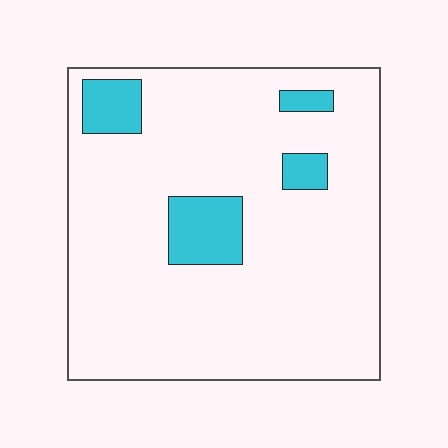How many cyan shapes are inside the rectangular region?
4.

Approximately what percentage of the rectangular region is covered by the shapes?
Approximately 10%.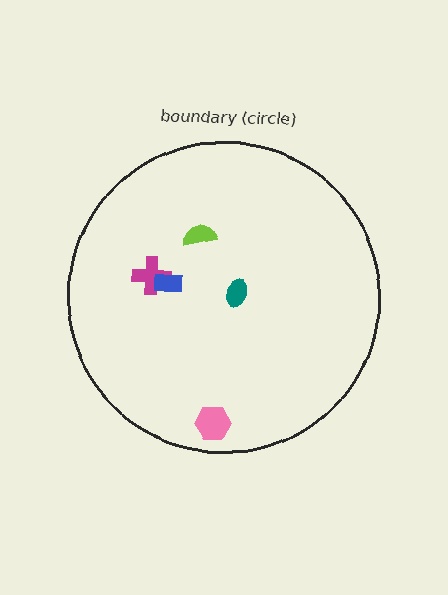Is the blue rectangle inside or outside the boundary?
Inside.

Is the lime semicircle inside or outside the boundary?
Inside.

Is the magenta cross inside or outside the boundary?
Inside.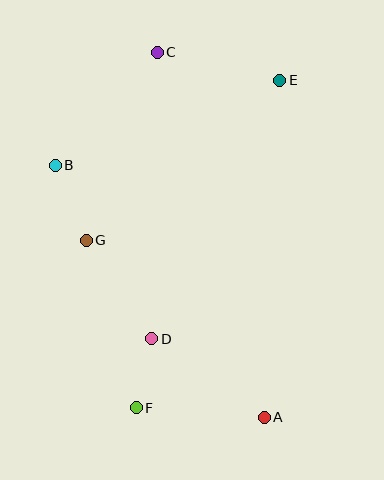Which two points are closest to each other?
Points D and F are closest to each other.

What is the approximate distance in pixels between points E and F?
The distance between E and F is approximately 358 pixels.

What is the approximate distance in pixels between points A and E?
The distance between A and E is approximately 338 pixels.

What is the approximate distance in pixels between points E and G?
The distance between E and G is approximately 251 pixels.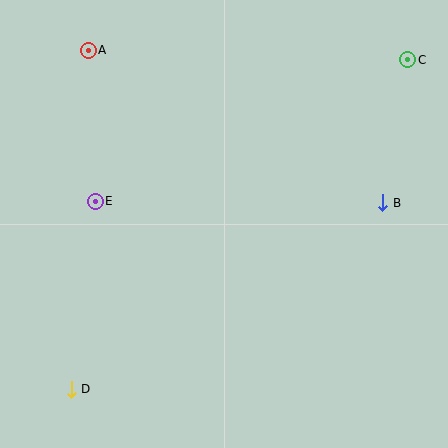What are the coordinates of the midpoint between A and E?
The midpoint between A and E is at (92, 126).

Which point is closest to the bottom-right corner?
Point B is closest to the bottom-right corner.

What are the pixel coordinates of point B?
Point B is at (383, 203).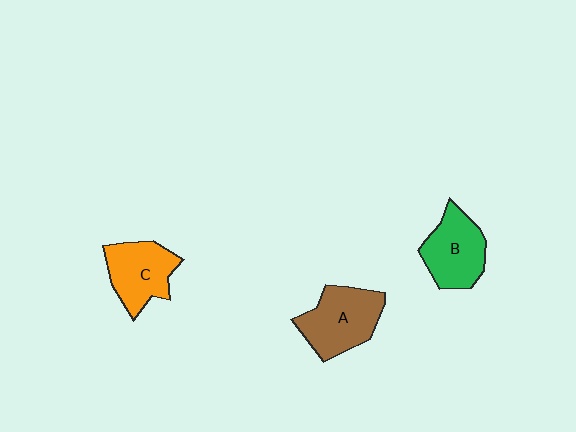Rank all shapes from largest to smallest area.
From largest to smallest: A (brown), B (green), C (orange).